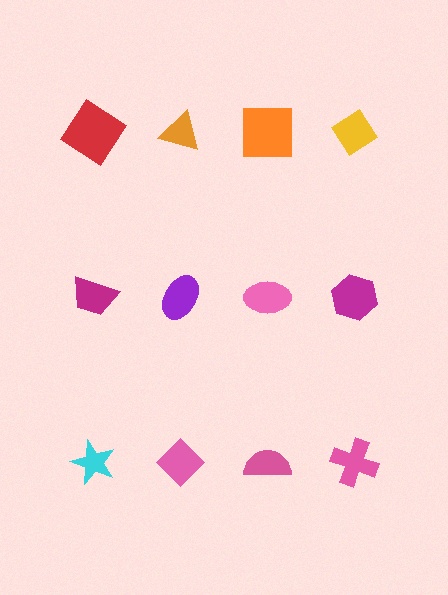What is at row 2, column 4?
A magenta hexagon.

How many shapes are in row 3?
4 shapes.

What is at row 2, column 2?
A purple ellipse.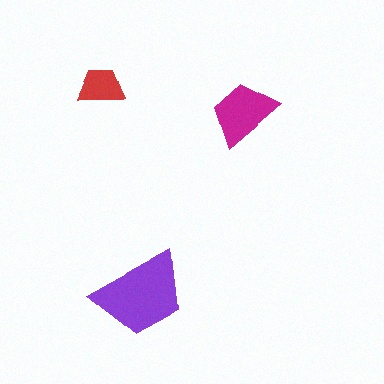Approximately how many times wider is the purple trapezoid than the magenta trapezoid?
About 1.5 times wider.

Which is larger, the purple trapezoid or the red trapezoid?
The purple one.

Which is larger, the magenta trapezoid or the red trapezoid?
The magenta one.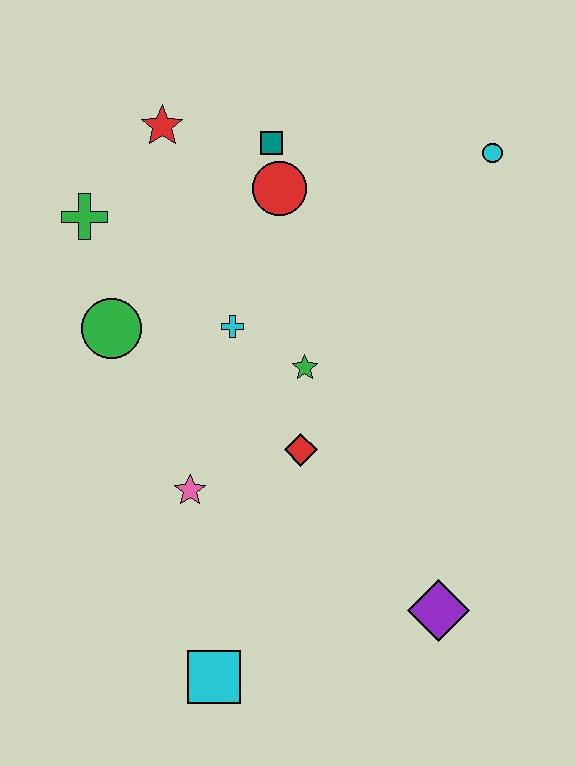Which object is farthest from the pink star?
The cyan circle is farthest from the pink star.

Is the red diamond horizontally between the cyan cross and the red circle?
No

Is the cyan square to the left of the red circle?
Yes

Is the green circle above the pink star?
Yes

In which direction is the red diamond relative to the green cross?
The red diamond is below the green cross.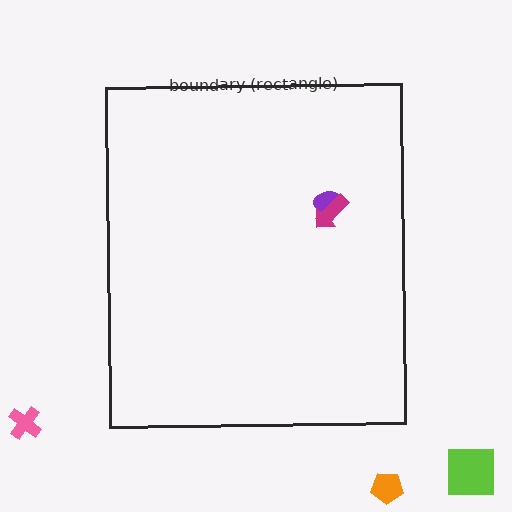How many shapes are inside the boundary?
2 inside, 3 outside.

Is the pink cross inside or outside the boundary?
Outside.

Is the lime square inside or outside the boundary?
Outside.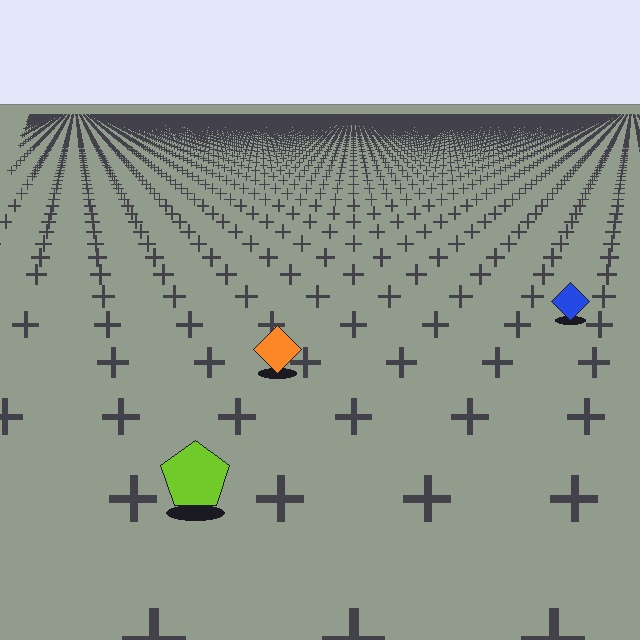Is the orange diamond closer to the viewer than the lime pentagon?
No. The lime pentagon is closer — you can tell from the texture gradient: the ground texture is coarser near it.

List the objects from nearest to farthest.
From nearest to farthest: the lime pentagon, the orange diamond, the blue diamond.